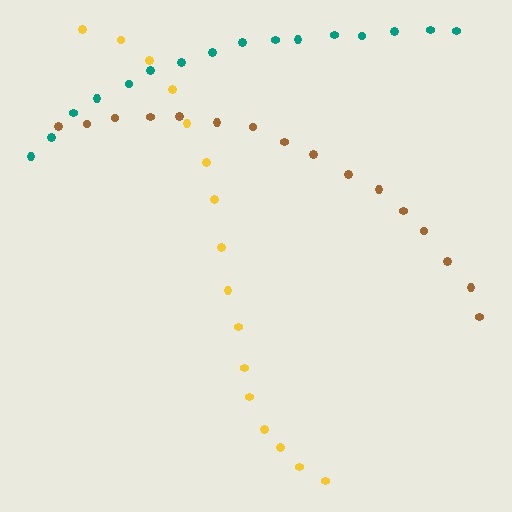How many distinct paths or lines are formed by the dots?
There are 3 distinct paths.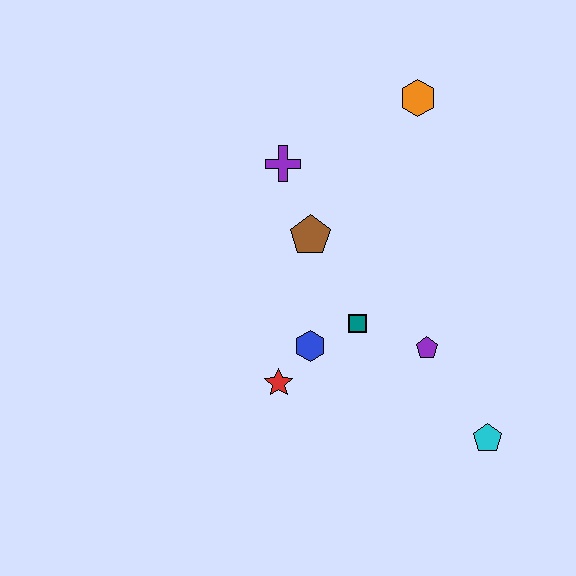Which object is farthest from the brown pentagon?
The cyan pentagon is farthest from the brown pentagon.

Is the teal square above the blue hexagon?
Yes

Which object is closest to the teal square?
The blue hexagon is closest to the teal square.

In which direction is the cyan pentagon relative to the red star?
The cyan pentagon is to the right of the red star.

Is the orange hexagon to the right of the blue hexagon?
Yes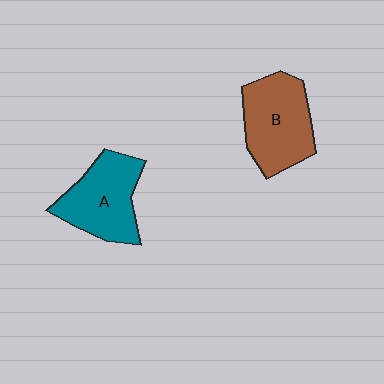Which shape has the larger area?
Shape B (brown).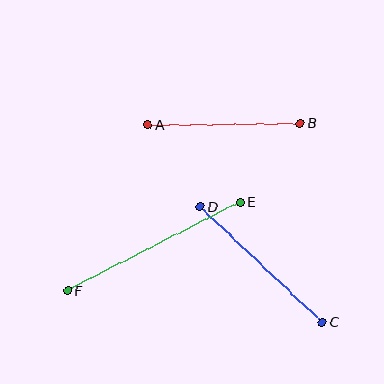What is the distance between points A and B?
The distance is approximately 152 pixels.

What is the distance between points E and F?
The distance is approximately 194 pixels.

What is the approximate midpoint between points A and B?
The midpoint is at approximately (224, 124) pixels.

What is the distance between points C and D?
The distance is approximately 168 pixels.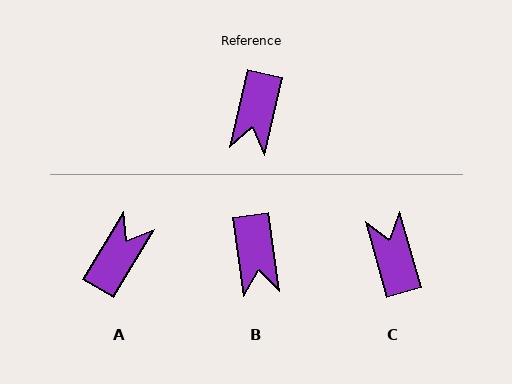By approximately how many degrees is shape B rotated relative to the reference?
Approximately 21 degrees counter-clockwise.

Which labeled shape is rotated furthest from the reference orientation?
A, about 162 degrees away.